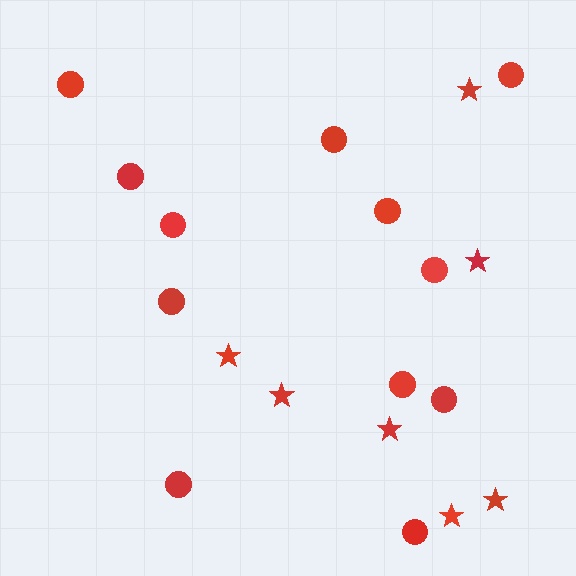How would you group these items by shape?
There are 2 groups: one group of stars (7) and one group of circles (12).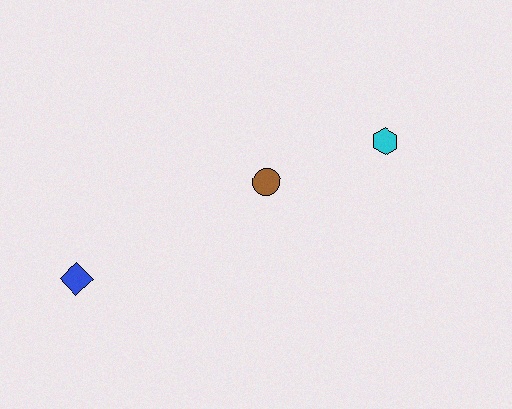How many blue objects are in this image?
There is 1 blue object.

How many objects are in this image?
There are 3 objects.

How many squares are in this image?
There are no squares.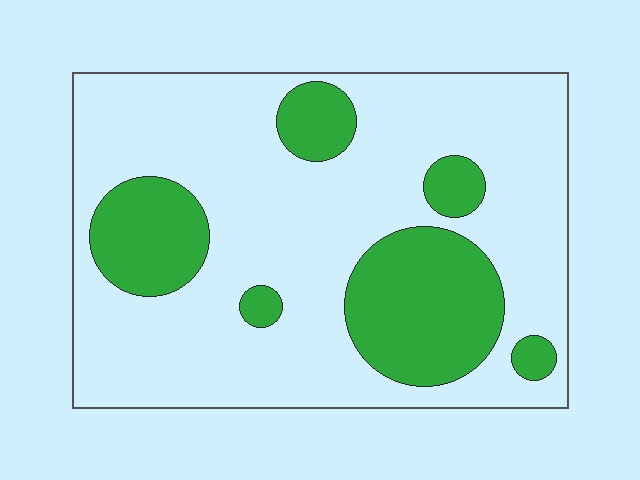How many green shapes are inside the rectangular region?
6.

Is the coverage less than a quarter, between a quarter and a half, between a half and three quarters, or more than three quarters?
Between a quarter and a half.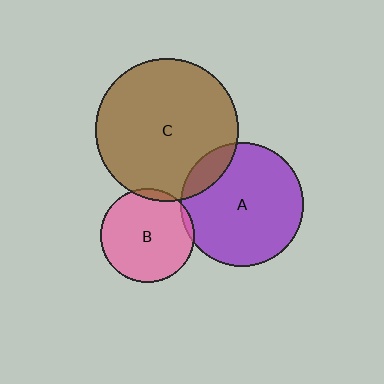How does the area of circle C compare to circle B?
Approximately 2.3 times.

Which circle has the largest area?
Circle C (brown).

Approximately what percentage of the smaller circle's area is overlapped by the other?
Approximately 5%.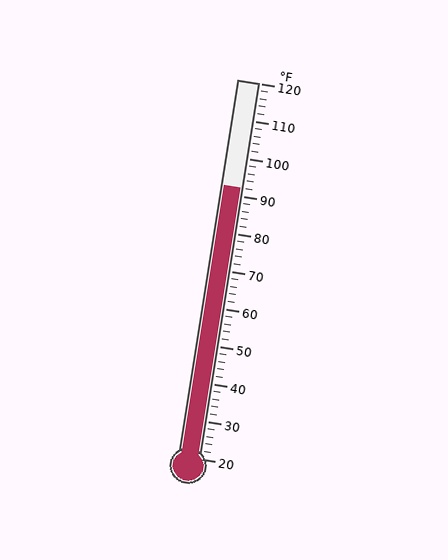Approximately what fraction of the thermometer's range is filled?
The thermometer is filled to approximately 70% of its range.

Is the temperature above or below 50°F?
The temperature is above 50°F.